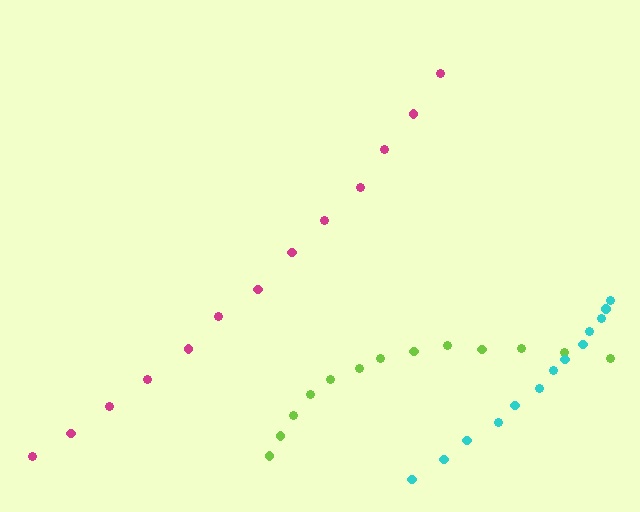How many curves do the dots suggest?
There are 3 distinct paths.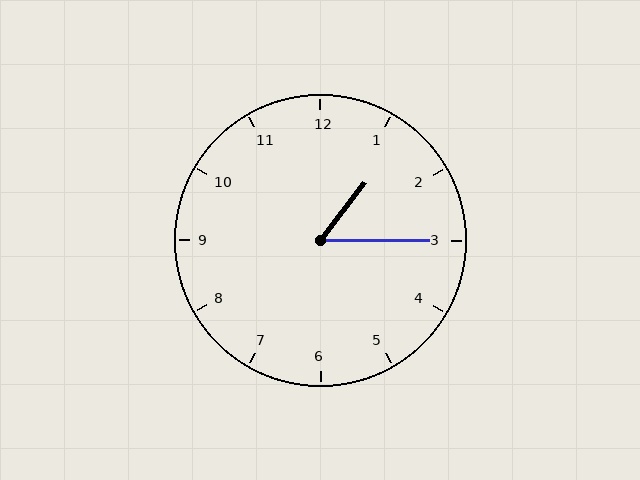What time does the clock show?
1:15.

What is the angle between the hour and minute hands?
Approximately 52 degrees.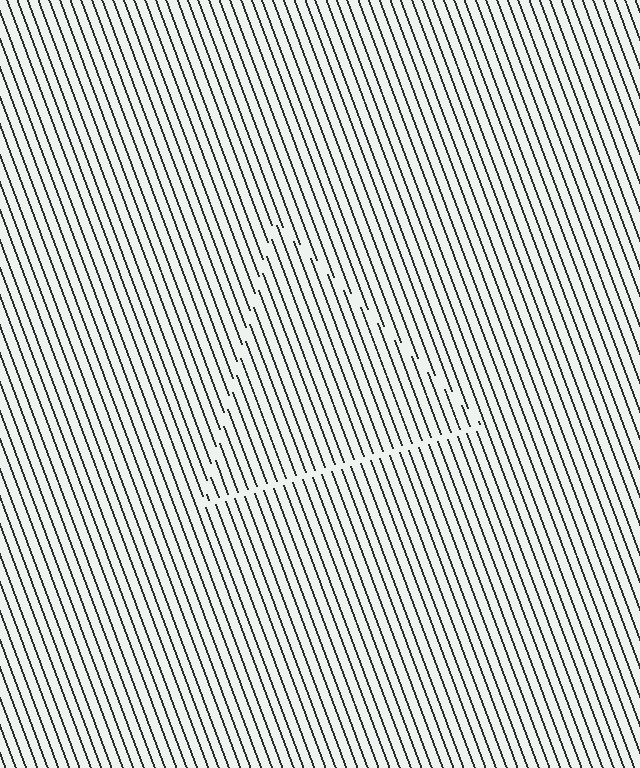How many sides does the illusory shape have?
3 sides — the line-ends trace a triangle.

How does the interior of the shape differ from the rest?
The interior of the shape contains the same grating, shifted by half a period — the contour is defined by the phase discontinuity where line-ends from the inner and outer gratings abut.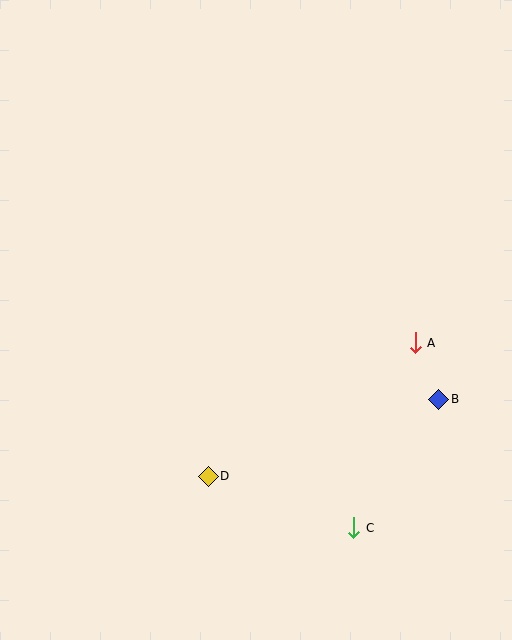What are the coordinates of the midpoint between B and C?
The midpoint between B and C is at (396, 464).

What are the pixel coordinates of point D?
Point D is at (208, 476).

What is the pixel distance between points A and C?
The distance between A and C is 195 pixels.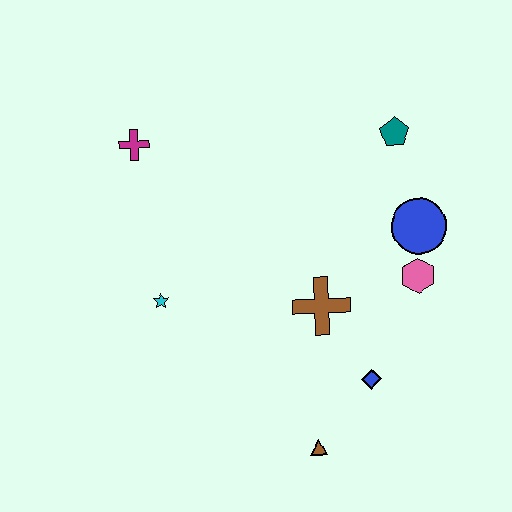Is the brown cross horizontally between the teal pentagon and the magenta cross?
Yes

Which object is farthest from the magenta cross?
The brown triangle is farthest from the magenta cross.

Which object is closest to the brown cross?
The blue diamond is closest to the brown cross.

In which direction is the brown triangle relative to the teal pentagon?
The brown triangle is below the teal pentagon.